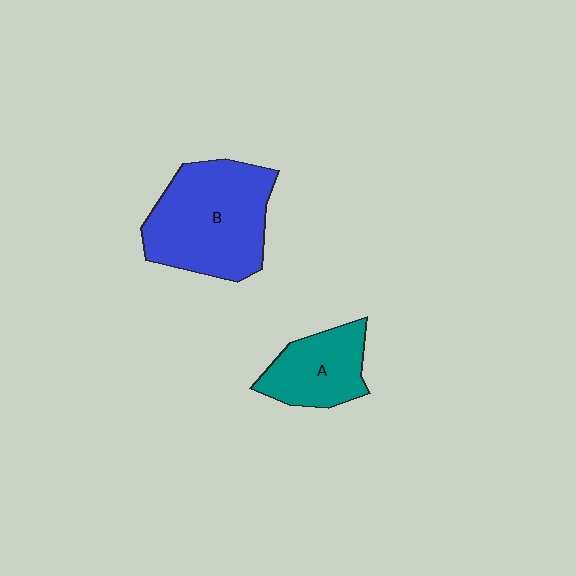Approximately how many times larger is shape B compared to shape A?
Approximately 1.8 times.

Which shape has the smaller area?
Shape A (teal).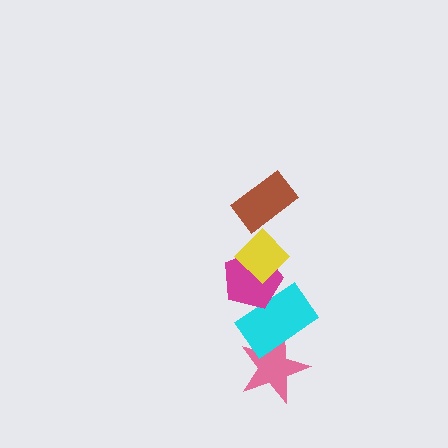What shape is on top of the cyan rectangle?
The magenta pentagon is on top of the cyan rectangle.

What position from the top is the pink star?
The pink star is 5th from the top.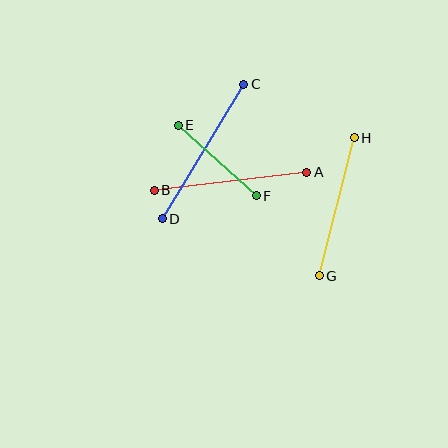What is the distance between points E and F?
The distance is approximately 105 pixels.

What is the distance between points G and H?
The distance is approximately 142 pixels.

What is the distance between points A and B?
The distance is approximately 154 pixels.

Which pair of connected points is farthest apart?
Points C and D are farthest apart.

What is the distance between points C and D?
The distance is approximately 157 pixels.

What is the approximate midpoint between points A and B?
The midpoint is at approximately (231, 181) pixels.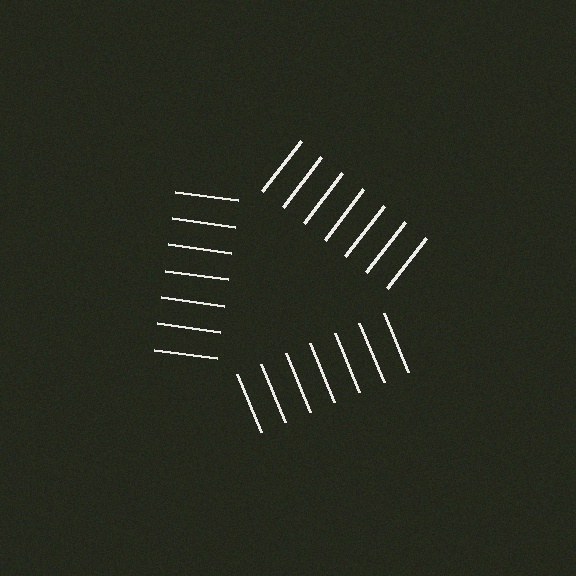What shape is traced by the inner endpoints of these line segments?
An illusory triangle — the line segments terminate on its edges but no continuous stroke is drawn.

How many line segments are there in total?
21 — 7 along each of the 3 edges.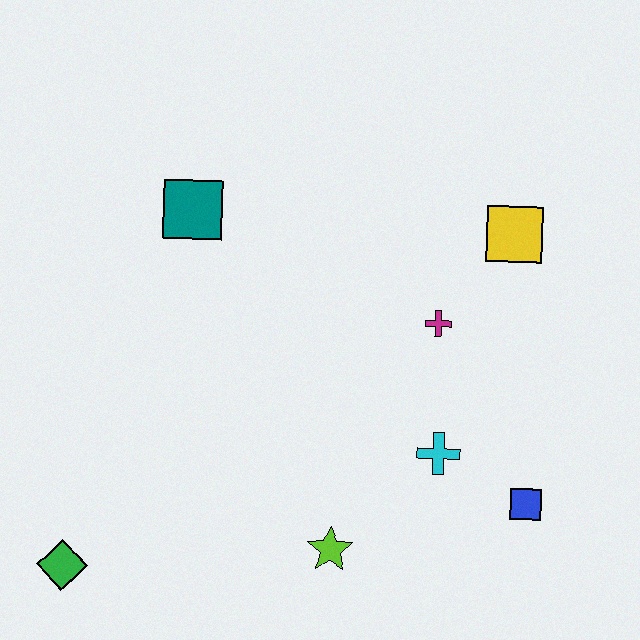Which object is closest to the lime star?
The cyan cross is closest to the lime star.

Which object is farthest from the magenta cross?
The green diamond is farthest from the magenta cross.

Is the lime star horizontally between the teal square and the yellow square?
Yes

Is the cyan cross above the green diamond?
Yes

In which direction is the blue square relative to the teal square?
The blue square is to the right of the teal square.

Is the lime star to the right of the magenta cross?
No